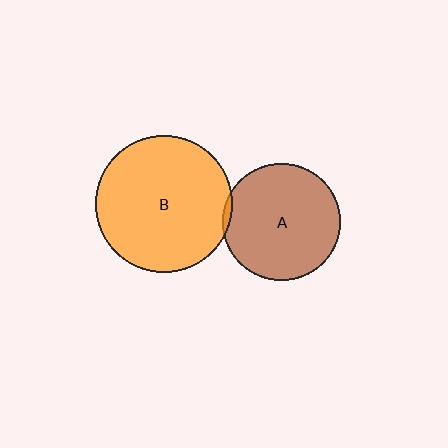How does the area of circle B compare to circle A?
Approximately 1.4 times.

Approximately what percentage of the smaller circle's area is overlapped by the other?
Approximately 5%.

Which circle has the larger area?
Circle B (orange).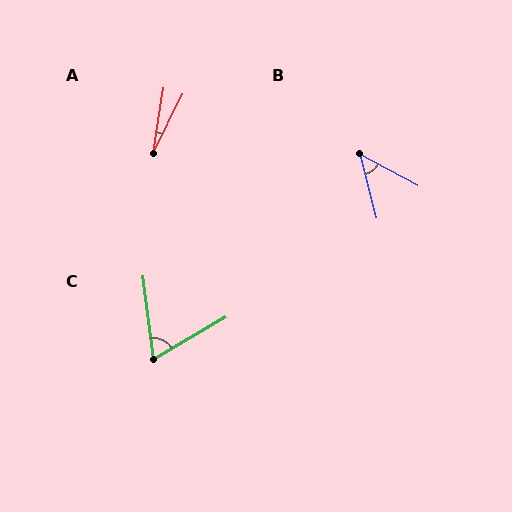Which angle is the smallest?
A, at approximately 17 degrees.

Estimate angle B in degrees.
Approximately 47 degrees.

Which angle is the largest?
C, at approximately 67 degrees.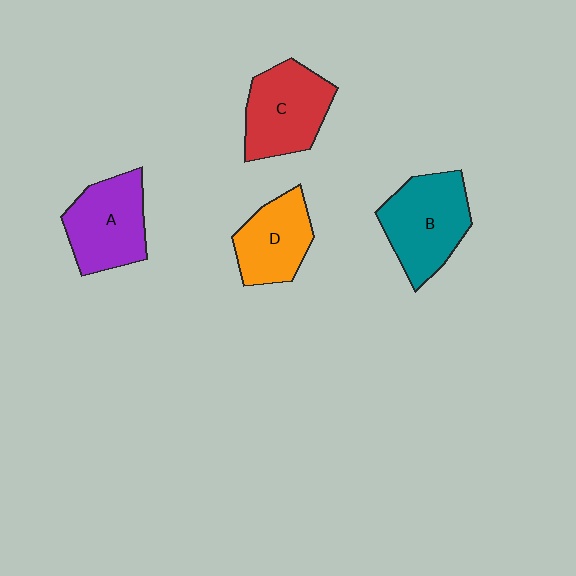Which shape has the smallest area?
Shape D (orange).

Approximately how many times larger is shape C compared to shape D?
Approximately 1.2 times.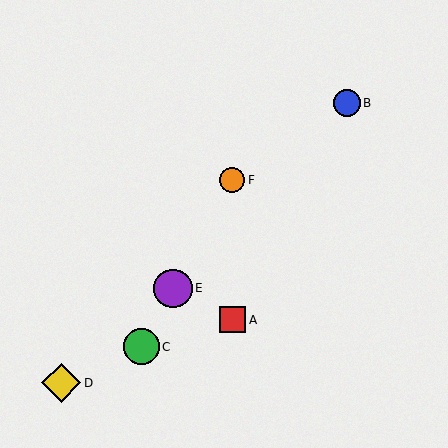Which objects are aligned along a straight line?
Objects C, E, F are aligned along a straight line.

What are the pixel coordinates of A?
Object A is at (233, 320).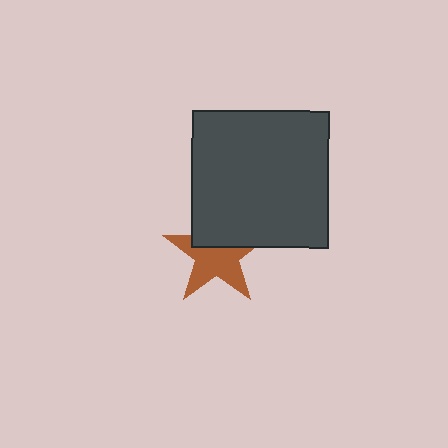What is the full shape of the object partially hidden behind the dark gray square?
The partially hidden object is a brown star.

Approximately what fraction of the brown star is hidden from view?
Roughly 37% of the brown star is hidden behind the dark gray square.